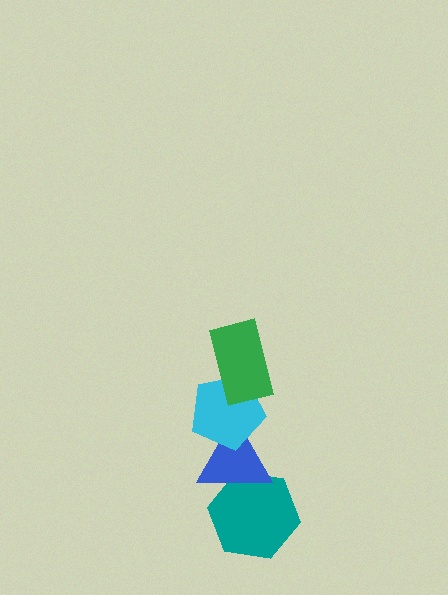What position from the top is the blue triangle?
The blue triangle is 3rd from the top.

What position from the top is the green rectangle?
The green rectangle is 1st from the top.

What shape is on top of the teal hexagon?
The blue triangle is on top of the teal hexagon.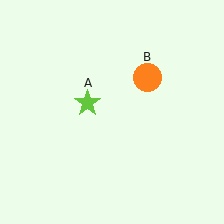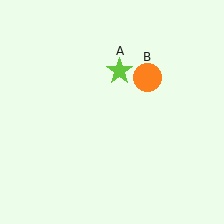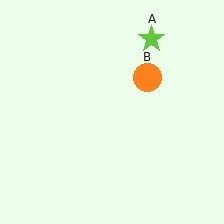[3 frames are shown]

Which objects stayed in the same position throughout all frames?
Orange circle (object B) remained stationary.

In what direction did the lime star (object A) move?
The lime star (object A) moved up and to the right.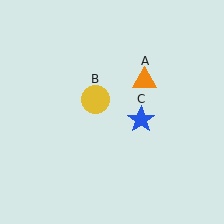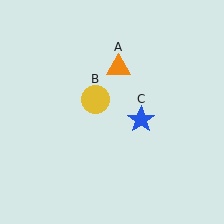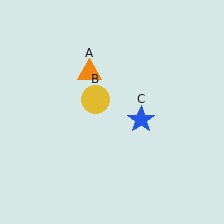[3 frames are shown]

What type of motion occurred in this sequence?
The orange triangle (object A) rotated counterclockwise around the center of the scene.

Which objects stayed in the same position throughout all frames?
Yellow circle (object B) and blue star (object C) remained stationary.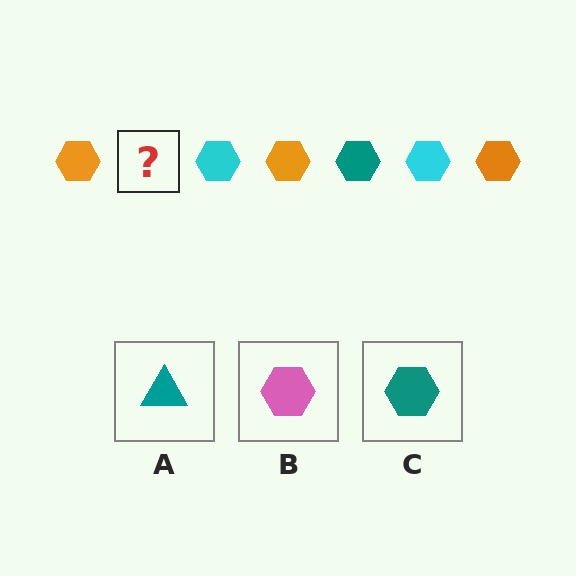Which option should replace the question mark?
Option C.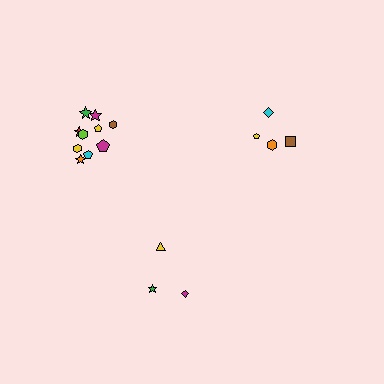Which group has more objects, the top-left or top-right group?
The top-left group.